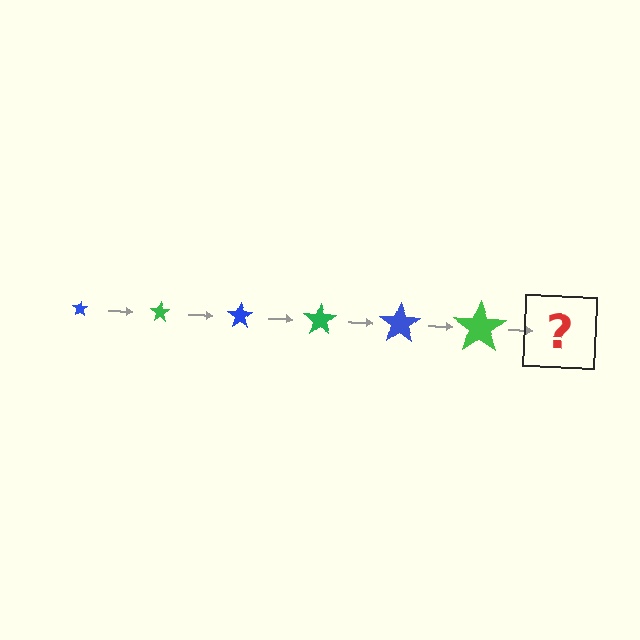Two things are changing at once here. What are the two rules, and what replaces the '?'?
The two rules are that the star grows larger each step and the color cycles through blue and green. The '?' should be a blue star, larger than the previous one.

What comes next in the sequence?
The next element should be a blue star, larger than the previous one.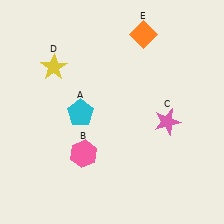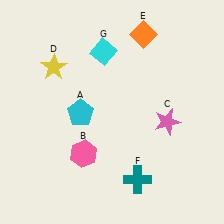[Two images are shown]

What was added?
A teal cross (F), a cyan diamond (G) were added in Image 2.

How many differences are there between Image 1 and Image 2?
There are 2 differences between the two images.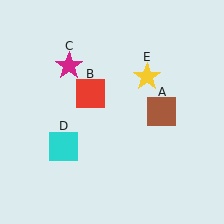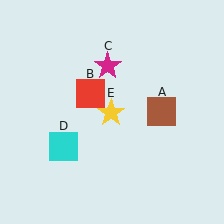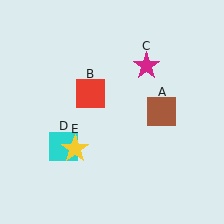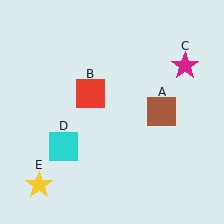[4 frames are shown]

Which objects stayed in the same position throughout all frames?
Brown square (object A) and red square (object B) and cyan square (object D) remained stationary.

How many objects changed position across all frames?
2 objects changed position: magenta star (object C), yellow star (object E).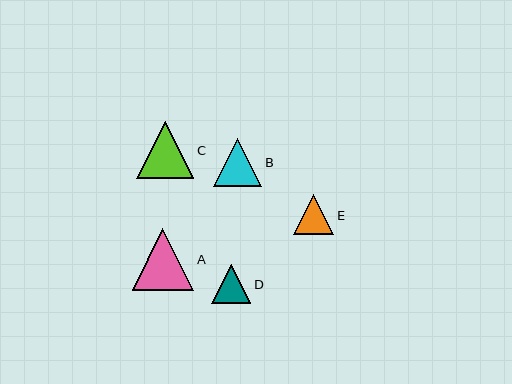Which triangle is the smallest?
Triangle D is the smallest with a size of approximately 39 pixels.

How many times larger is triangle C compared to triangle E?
Triangle C is approximately 1.4 times the size of triangle E.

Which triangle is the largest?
Triangle A is the largest with a size of approximately 62 pixels.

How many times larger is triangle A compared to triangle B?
Triangle A is approximately 1.3 times the size of triangle B.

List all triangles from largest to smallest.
From largest to smallest: A, C, B, E, D.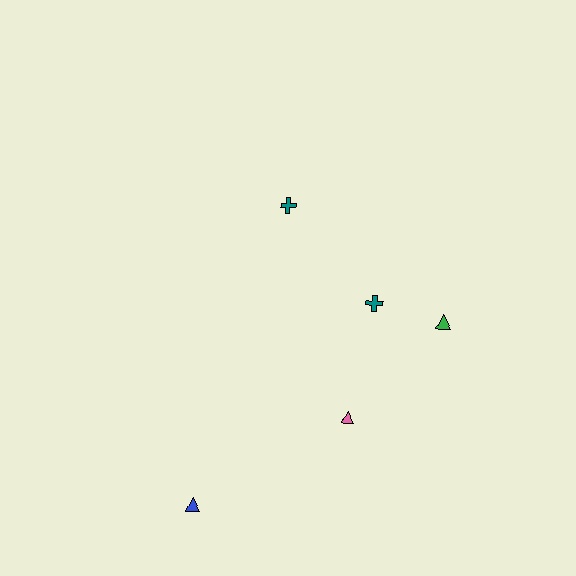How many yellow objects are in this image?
There are no yellow objects.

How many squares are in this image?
There are no squares.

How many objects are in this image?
There are 5 objects.